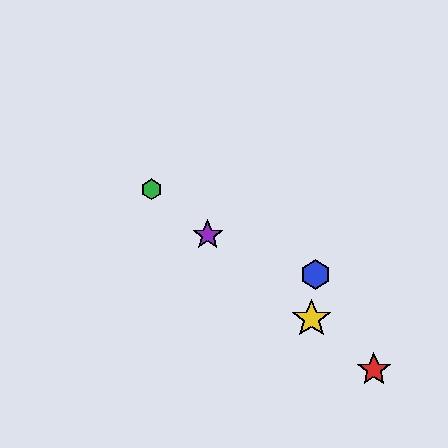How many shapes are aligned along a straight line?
4 shapes (the red star, the green hexagon, the yellow star, the purple star) are aligned along a straight line.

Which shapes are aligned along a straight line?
The red star, the green hexagon, the yellow star, the purple star are aligned along a straight line.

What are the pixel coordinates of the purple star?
The purple star is at (208, 235).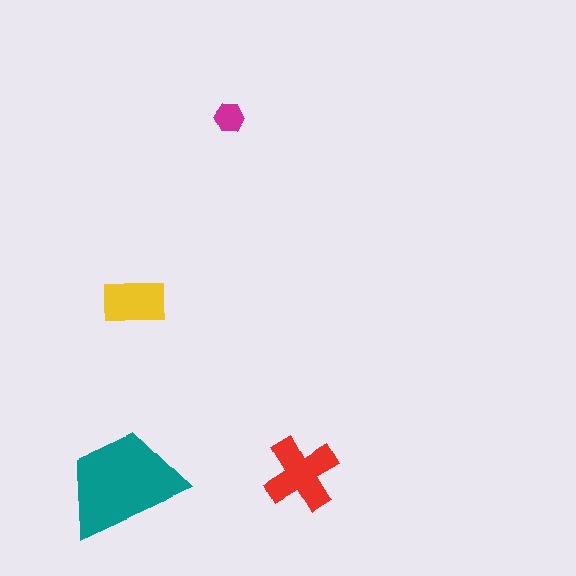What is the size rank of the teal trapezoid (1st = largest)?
1st.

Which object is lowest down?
The teal trapezoid is bottommost.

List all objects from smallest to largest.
The magenta hexagon, the yellow rectangle, the red cross, the teal trapezoid.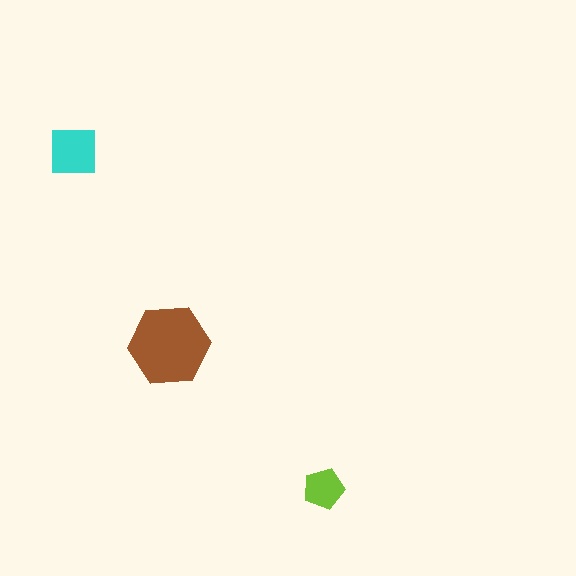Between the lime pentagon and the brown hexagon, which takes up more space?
The brown hexagon.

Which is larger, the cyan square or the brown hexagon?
The brown hexagon.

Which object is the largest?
The brown hexagon.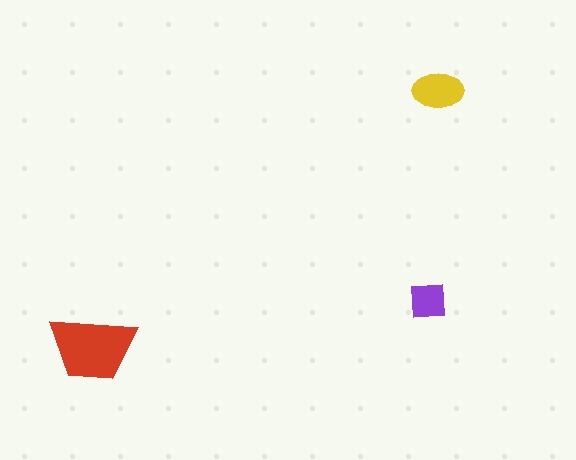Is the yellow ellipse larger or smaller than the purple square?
Larger.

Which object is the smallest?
The purple square.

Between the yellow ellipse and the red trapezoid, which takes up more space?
The red trapezoid.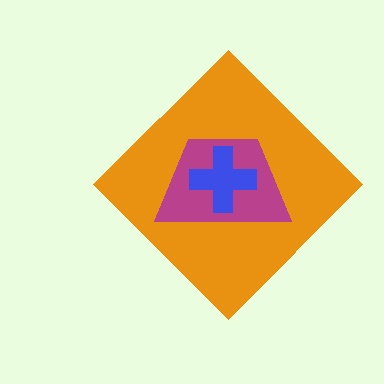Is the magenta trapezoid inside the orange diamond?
Yes.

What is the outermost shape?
The orange diamond.